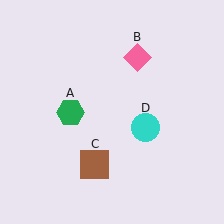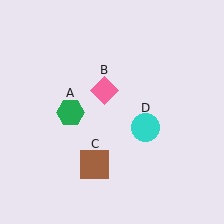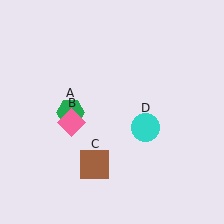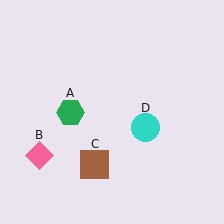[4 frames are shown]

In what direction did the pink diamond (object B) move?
The pink diamond (object B) moved down and to the left.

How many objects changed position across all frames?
1 object changed position: pink diamond (object B).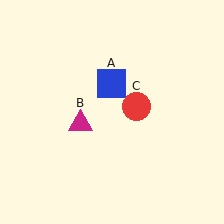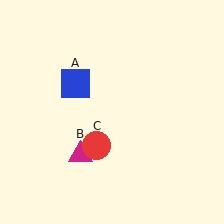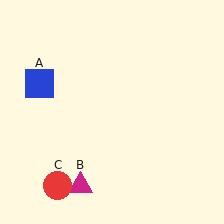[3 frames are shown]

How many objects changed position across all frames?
3 objects changed position: blue square (object A), magenta triangle (object B), red circle (object C).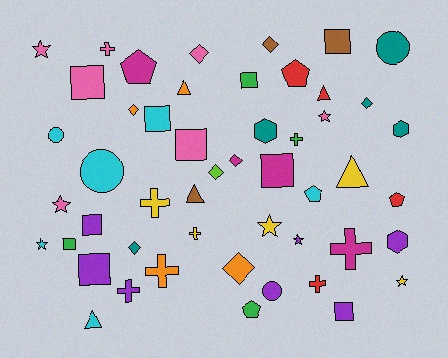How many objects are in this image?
There are 50 objects.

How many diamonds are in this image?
There are 8 diamonds.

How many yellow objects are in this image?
There are 5 yellow objects.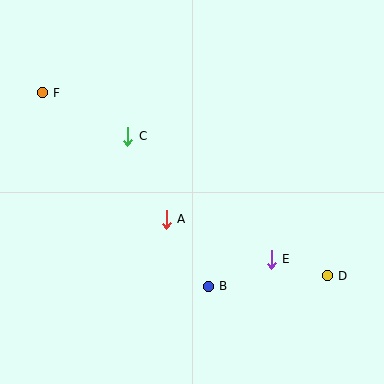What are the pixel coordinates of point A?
Point A is at (166, 219).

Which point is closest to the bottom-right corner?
Point D is closest to the bottom-right corner.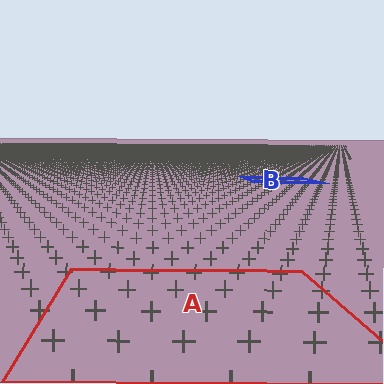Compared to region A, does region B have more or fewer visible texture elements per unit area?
Region B has more texture elements per unit area — they are packed more densely because it is farther away.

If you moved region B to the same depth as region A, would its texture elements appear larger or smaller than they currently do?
They would appear larger. At a closer depth, the same texture elements are projected at a bigger on-screen size.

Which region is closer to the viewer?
Region A is closer. The texture elements there are larger and more spread out.